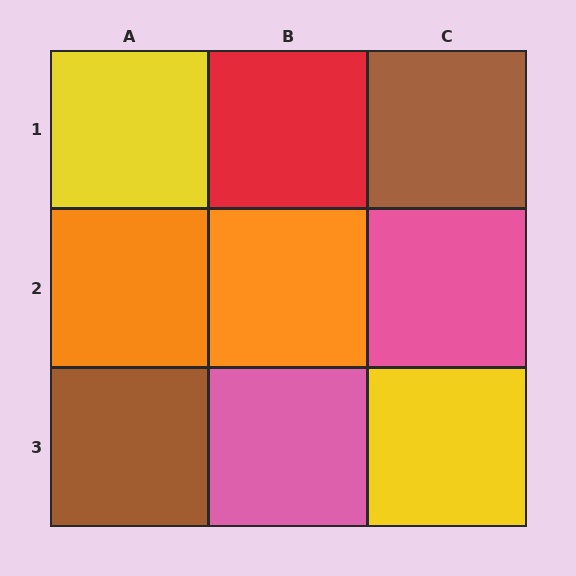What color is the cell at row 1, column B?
Red.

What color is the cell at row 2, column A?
Orange.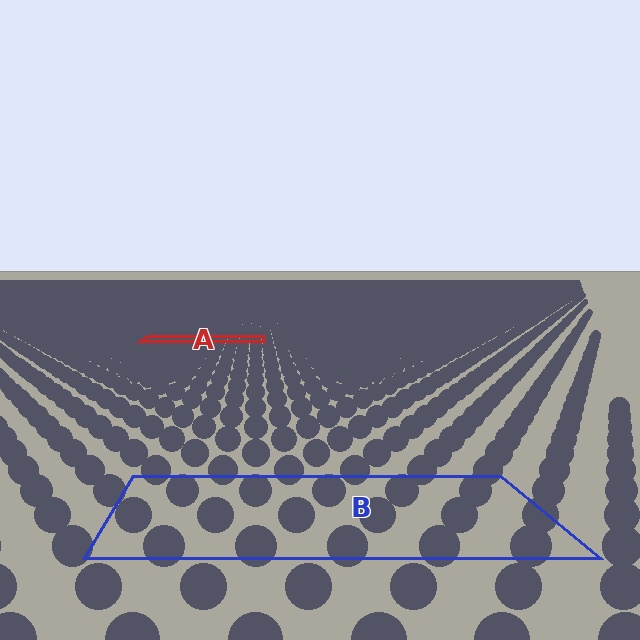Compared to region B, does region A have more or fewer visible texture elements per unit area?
Region A has more texture elements per unit area — they are packed more densely because it is farther away.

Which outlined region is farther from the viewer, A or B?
Region A is farther from the viewer — the texture elements inside it appear smaller and more densely packed.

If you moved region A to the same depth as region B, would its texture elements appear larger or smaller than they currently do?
They would appear larger. At a closer depth, the same texture elements are projected at a bigger on-screen size.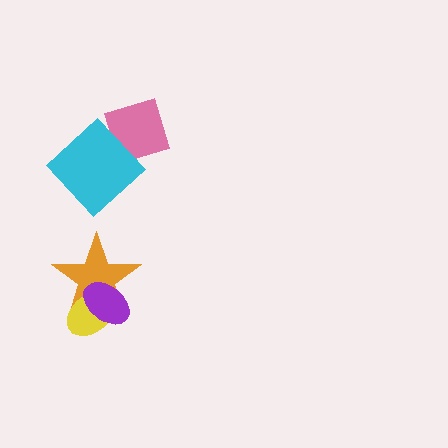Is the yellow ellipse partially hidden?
Yes, it is partially covered by another shape.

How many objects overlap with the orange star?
2 objects overlap with the orange star.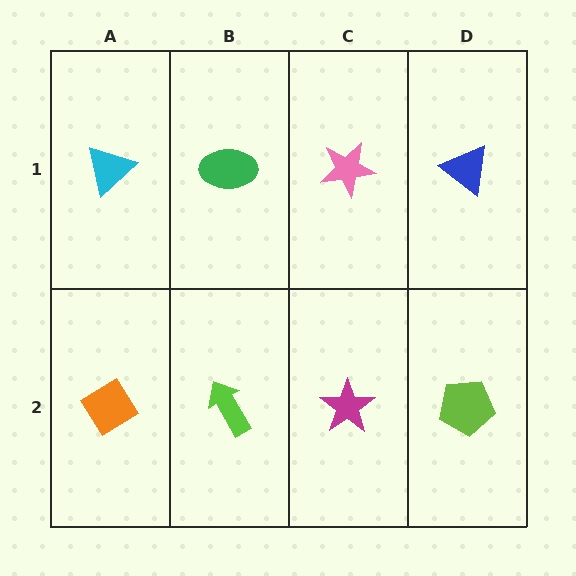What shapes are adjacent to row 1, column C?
A magenta star (row 2, column C), a green ellipse (row 1, column B), a blue triangle (row 1, column D).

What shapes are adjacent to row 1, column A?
An orange diamond (row 2, column A), a green ellipse (row 1, column B).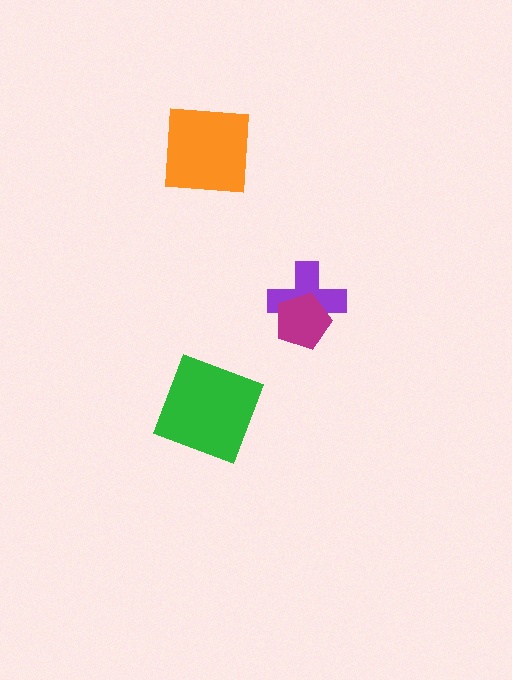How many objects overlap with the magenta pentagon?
1 object overlaps with the magenta pentagon.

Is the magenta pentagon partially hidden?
No, no other shape covers it.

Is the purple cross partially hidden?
Yes, it is partially covered by another shape.